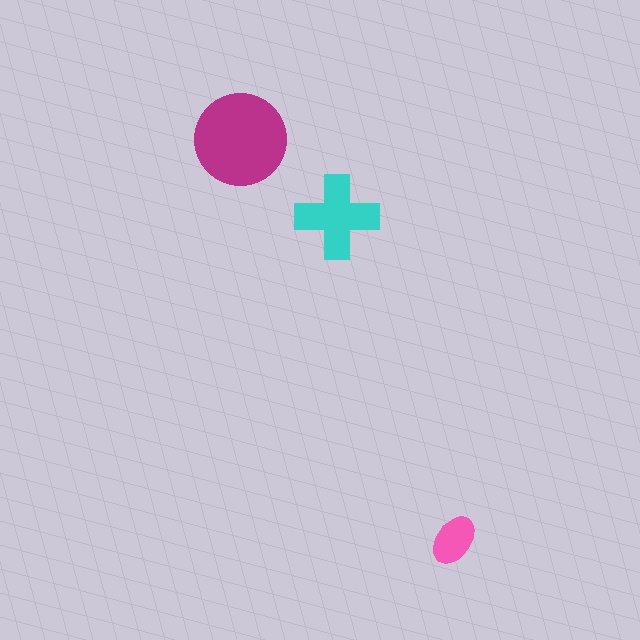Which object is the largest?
The magenta circle.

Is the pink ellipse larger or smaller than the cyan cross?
Smaller.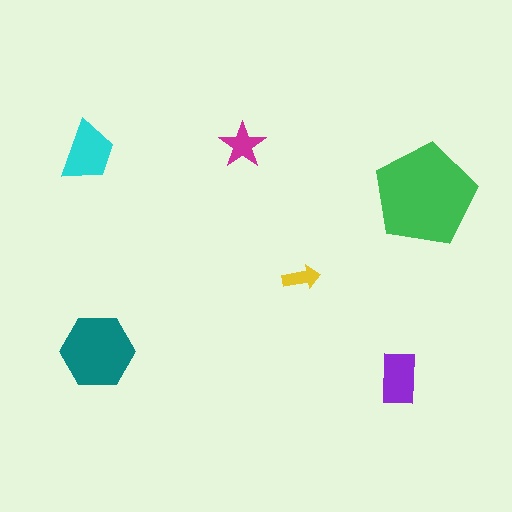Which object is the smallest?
The yellow arrow.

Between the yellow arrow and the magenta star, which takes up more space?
The magenta star.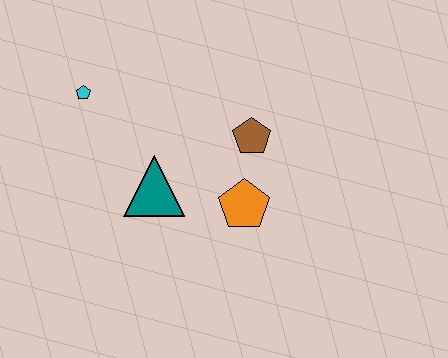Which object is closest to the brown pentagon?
The orange pentagon is closest to the brown pentagon.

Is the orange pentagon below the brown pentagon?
Yes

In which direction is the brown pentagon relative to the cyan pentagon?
The brown pentagon is to the right of the cyan pentagon.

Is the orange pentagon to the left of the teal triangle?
No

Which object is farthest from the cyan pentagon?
The orange pentagon is farthest from the cyan pentagon.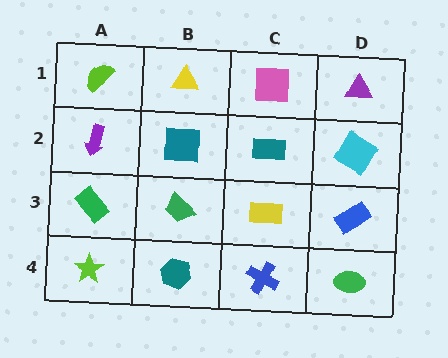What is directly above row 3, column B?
A teal square.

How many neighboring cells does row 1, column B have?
3.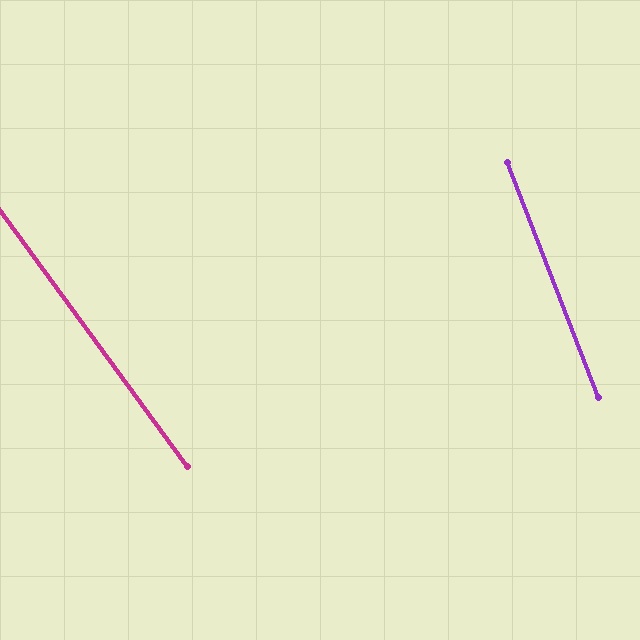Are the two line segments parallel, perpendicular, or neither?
Neither parallel nor perpendicular — they differ by about 15°.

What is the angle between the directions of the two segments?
Approximately 15 degrees.